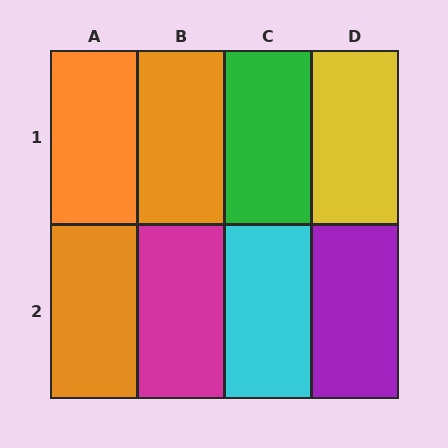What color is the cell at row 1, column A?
Orange.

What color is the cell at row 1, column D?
Yellow.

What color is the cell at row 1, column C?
Green.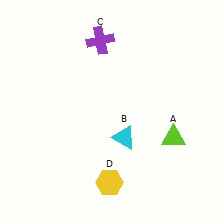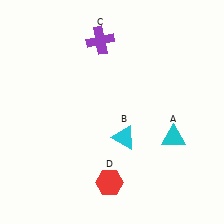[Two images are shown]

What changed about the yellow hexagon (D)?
In Image 1, D is yellow. In Image 2, it changed to red.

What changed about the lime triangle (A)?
In Image 1, A is lime. In Image 2, it changed to cyan.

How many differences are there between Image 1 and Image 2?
There are 2 differences between the two images.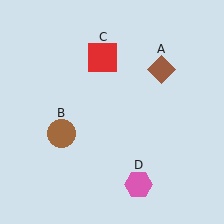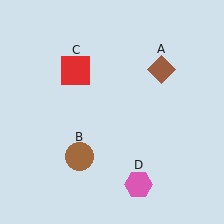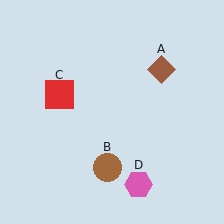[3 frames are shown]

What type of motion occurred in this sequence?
The brown circle (object B), red square (object C) rotated counterclockwise around the center of the scene.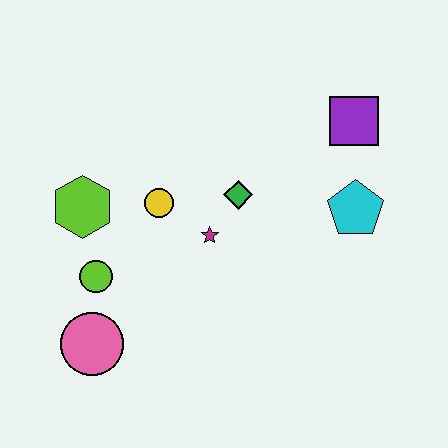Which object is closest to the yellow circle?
The magenta star is closest to the yellow circle.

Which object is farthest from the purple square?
The pink circle is farthest from the purple square.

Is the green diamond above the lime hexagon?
Yes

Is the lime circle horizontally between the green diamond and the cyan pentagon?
No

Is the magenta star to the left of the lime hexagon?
No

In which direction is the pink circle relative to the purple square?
The pink circle is to the left of the purple square.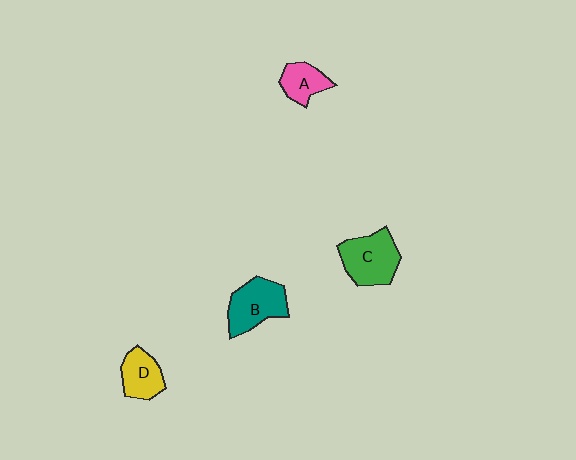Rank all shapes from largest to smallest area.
From largest to smallest: C (green), B (teal), D (yellow), A (pink).